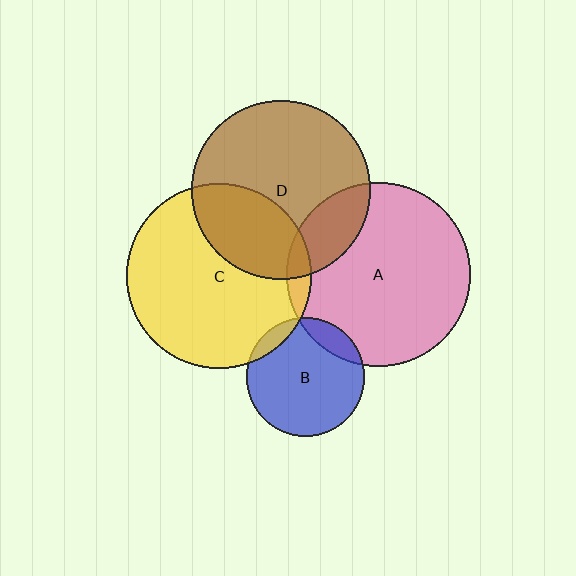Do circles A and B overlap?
Yes.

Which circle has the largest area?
Circle C (yellow).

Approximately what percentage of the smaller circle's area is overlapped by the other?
Approximately 15%.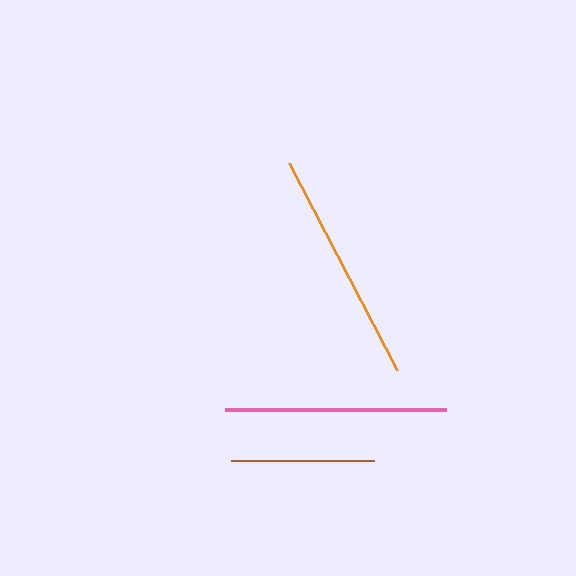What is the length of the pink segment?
The pink segment is approximately 221 pixels long.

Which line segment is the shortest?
The brown line is the shortest at approximately 143 pixels.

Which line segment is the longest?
The orange line is the longest at approximately 233 pixels.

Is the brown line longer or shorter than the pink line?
The pink line is longer than the brown line.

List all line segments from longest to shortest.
From longest to shortest: orange, pink, brown.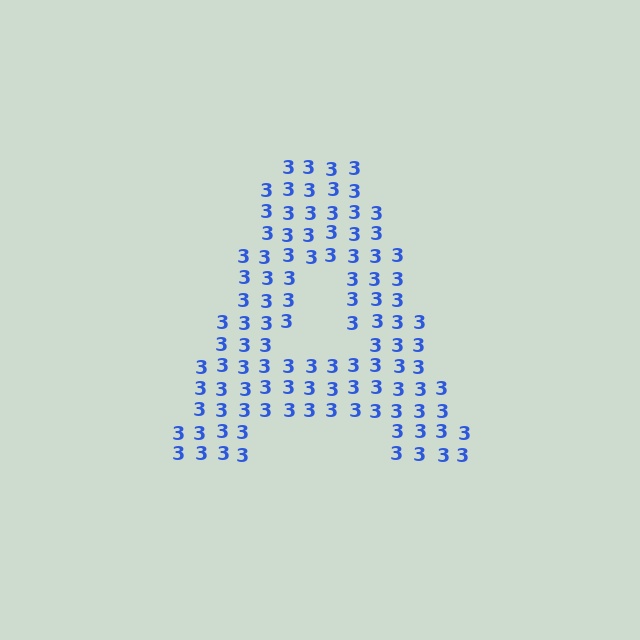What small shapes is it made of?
It is made of small digit 3's.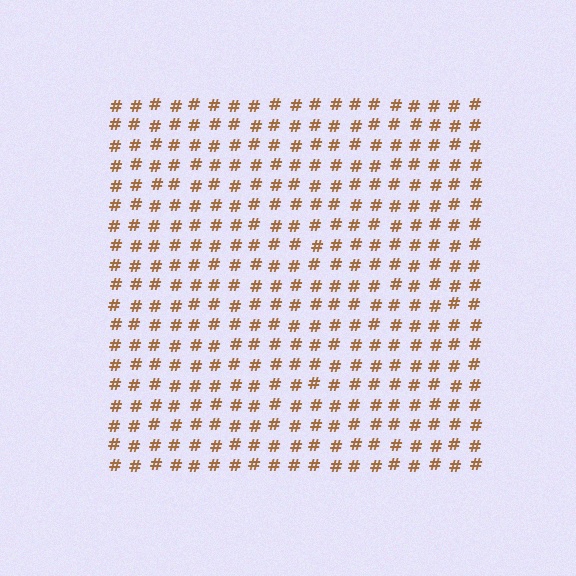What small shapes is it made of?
It is made of small hash symbols.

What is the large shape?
The large shape is a square.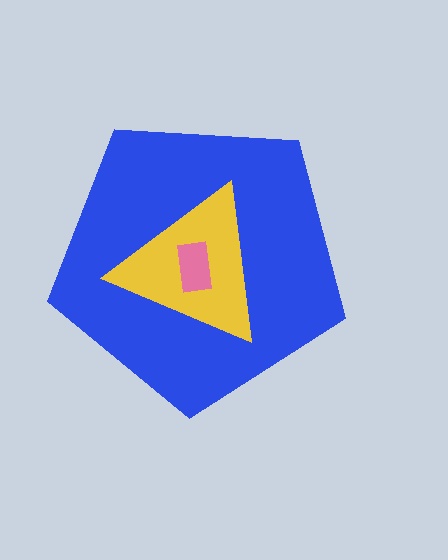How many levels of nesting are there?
3.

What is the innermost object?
The pink rectangle.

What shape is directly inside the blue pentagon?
The yellow triangle.